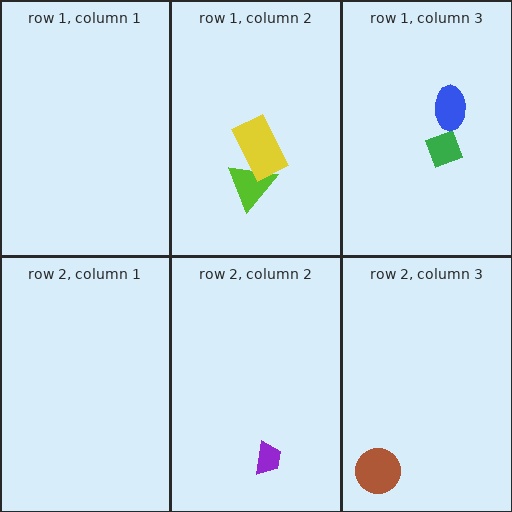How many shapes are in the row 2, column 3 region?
1.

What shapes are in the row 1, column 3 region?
The green diamond, the blue ellipse.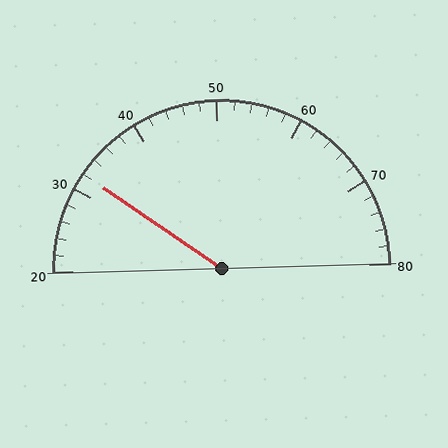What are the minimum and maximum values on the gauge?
The gauge ranges from 20 to 80.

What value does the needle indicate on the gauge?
The needle indicates approximately 32.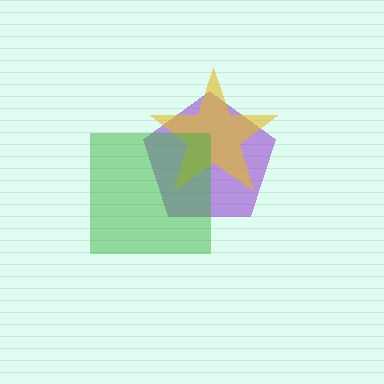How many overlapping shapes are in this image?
There are 3 overlapping shapes in the image.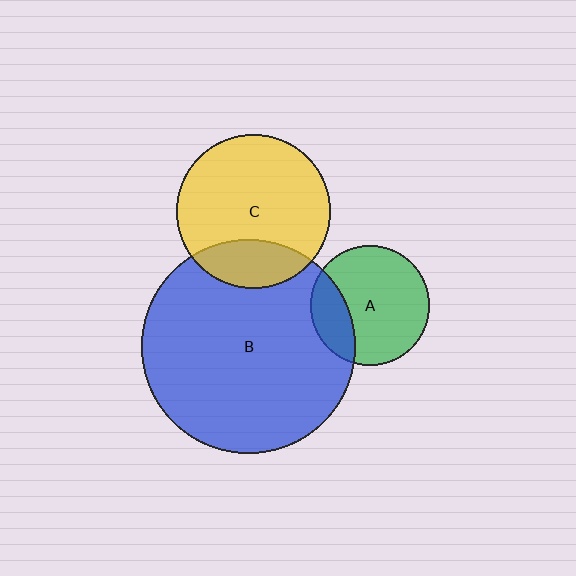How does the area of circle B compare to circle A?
Approximately 3.2 times.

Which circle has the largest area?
Circle B (blue).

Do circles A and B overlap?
Yes.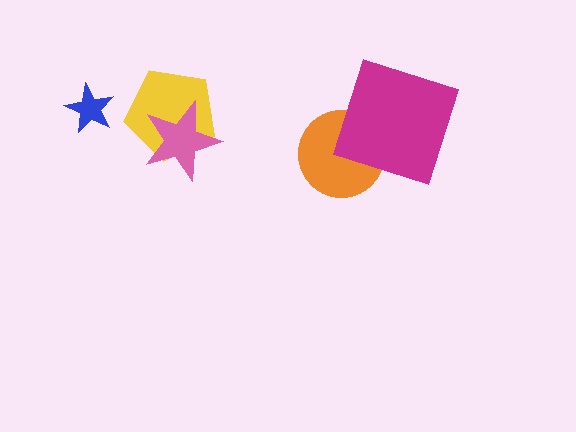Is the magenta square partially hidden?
No, no other shape covers it.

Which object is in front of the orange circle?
The magenta square is in front of the orange circle.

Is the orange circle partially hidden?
Yes, it is partially covered by another shape.